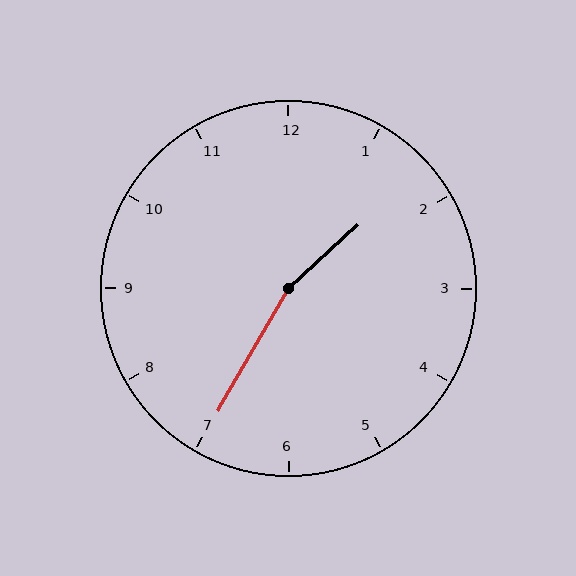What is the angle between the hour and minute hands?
Approximately 162 degrees.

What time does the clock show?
1:35.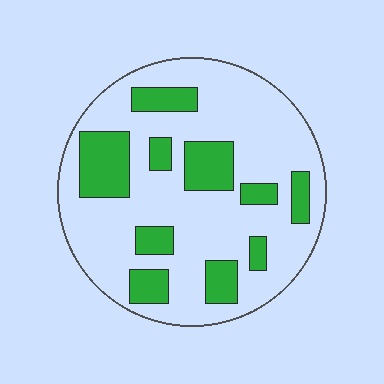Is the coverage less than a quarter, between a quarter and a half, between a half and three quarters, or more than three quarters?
Between a quarter and a half.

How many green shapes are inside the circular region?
10.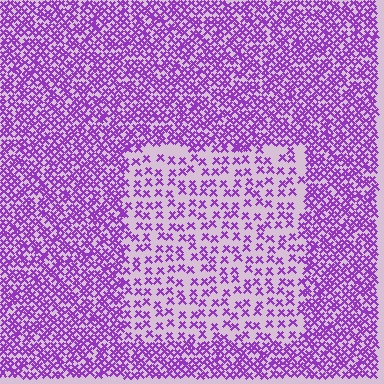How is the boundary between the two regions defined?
The boundary is defined by a change in element density (approximately 2.3x ratio). All elements are the same color, size, and shape.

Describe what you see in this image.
The image contains small purple elements arranged at two different densities. A rectangle-shaped region is visible where the elements are less densely packed than the surrounding area.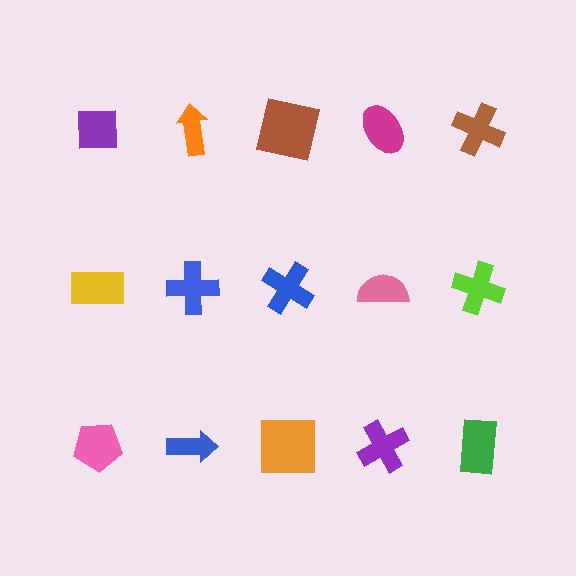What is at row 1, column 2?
An orange arrow.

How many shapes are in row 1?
5 shapes.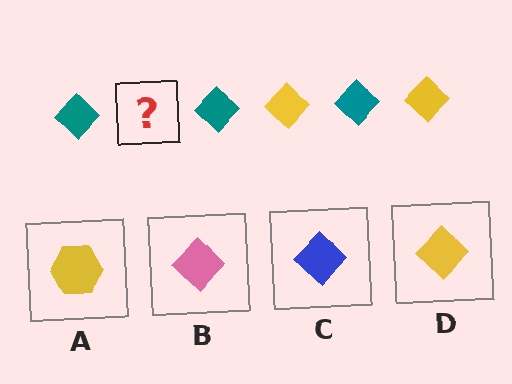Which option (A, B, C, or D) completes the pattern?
D.